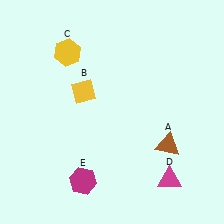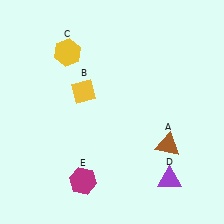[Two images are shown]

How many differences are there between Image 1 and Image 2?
There is 1 difference between the two images.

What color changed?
The triangle (D) changed from magenta in Image 1 to purple in Image 2.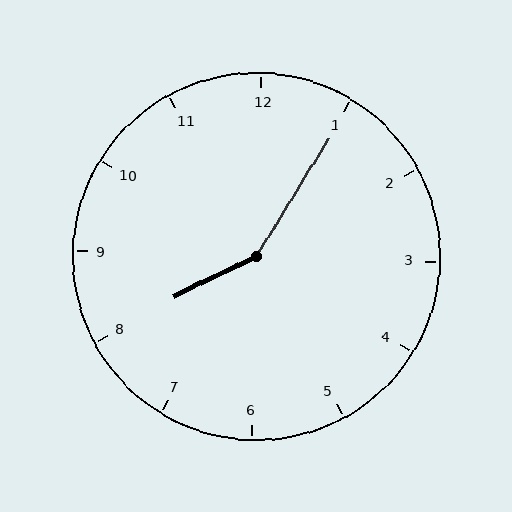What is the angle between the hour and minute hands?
Approximately 148 degrees.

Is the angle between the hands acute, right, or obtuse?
It is obtuse.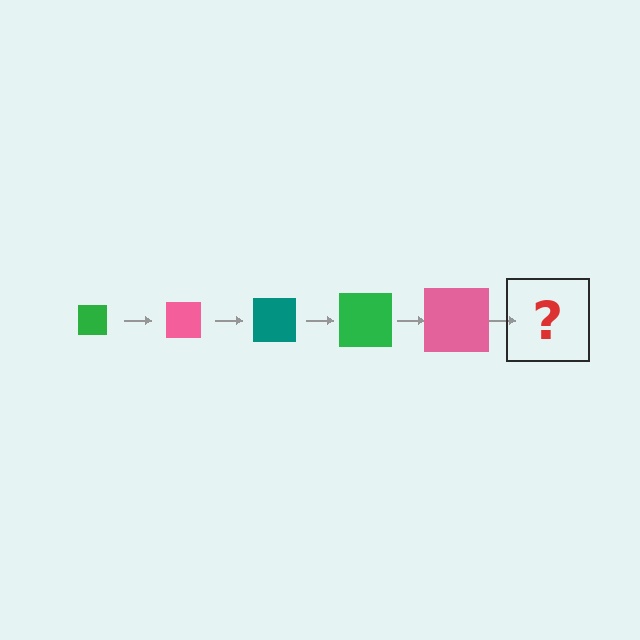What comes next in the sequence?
The next element should be a teal square, larger than the previous one.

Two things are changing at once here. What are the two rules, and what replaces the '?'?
The two rules are that the square grows larger each step and the color cycles through green, pink, and teal. The '?' should be a teal square, larger than the previous one.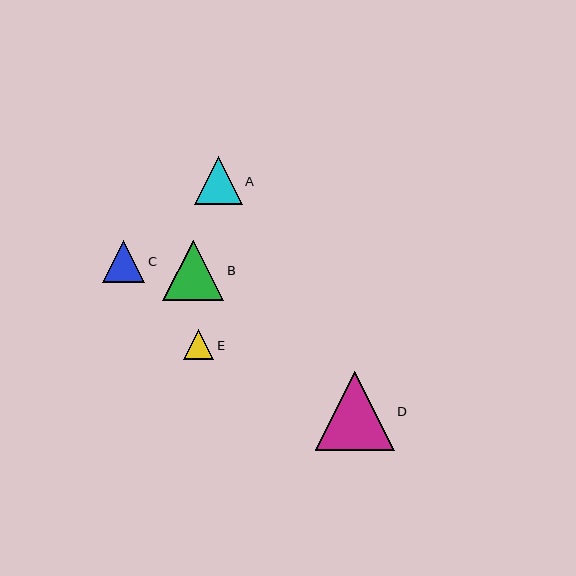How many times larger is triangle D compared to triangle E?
Triangle D is approximately 2.6 times the size of triangle E.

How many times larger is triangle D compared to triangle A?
Triangle D is approximately 1.7 times the size of triangle A.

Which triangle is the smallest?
Triangle E is the smallest with a size of approximately 30 pixels.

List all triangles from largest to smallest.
From largest to smallest: D, B, A, C, E.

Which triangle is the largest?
Triangle D is the largest with a size of approximately 79 pixels.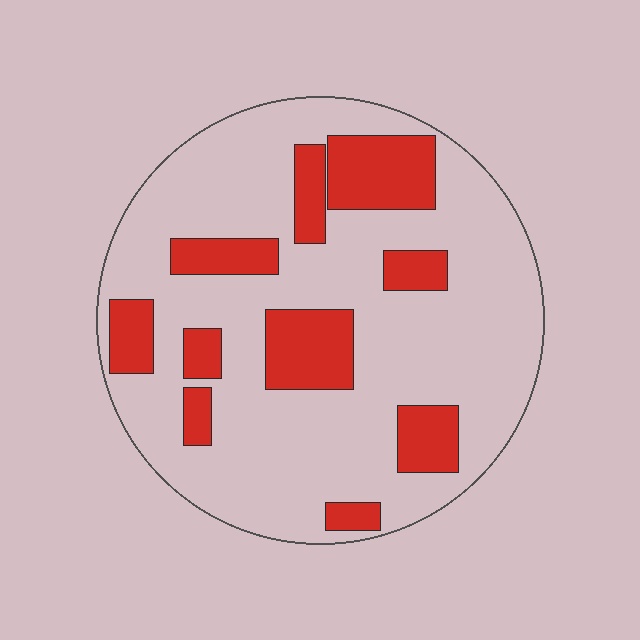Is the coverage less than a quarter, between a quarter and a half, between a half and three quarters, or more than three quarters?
Less than a quarter.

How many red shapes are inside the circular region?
10.